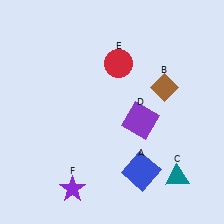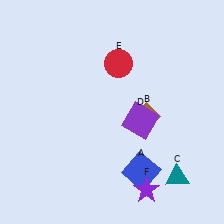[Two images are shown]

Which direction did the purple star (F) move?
The purple star (F) moved right.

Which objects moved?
The objects that moved are: the brown diamond (B), the purple star (F).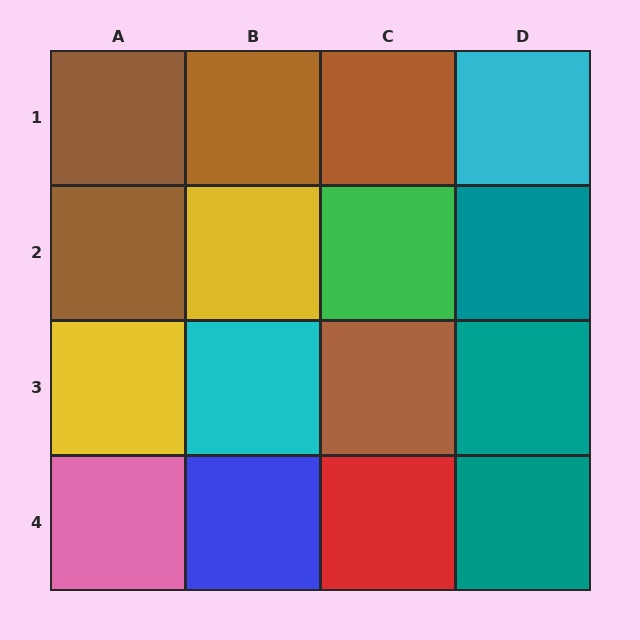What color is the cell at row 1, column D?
Cyan.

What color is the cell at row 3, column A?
Yellow.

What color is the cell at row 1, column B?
Brown.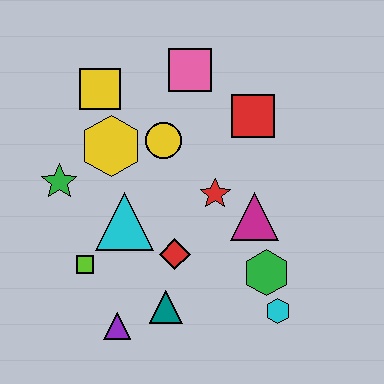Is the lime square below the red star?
Yes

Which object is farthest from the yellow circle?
The cyan hexagon is farthest from the yellow circle.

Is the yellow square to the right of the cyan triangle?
No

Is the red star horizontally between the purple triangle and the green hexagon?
Yes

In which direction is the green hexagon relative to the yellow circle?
The green hexagon is below the yellow circle.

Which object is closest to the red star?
The magenta triangle is closest to the red star.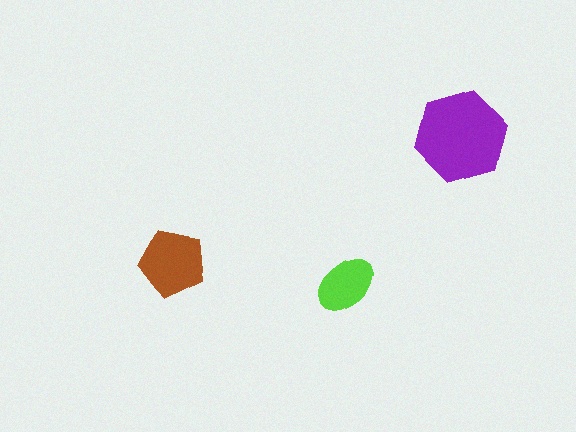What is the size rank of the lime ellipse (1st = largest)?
3rd.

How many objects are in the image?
There are 3 objects in the image.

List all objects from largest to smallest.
The purple hexagon, the brown pentagon, the lime ellipse.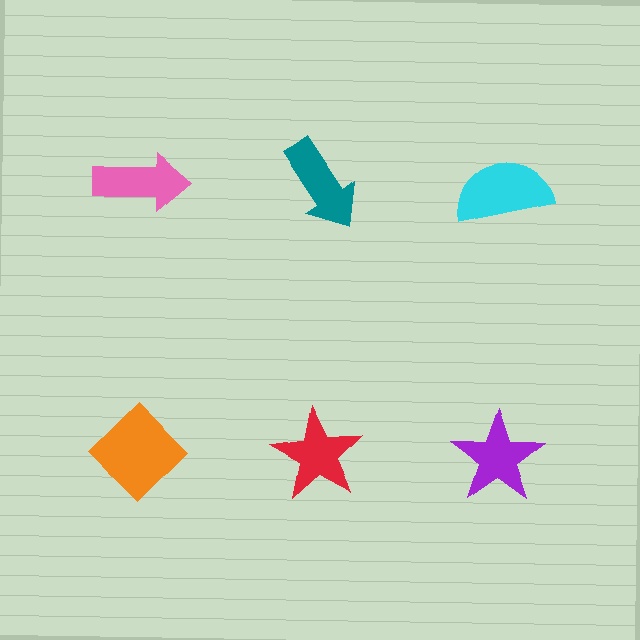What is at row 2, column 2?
A red star.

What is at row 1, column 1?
A pink arrow.